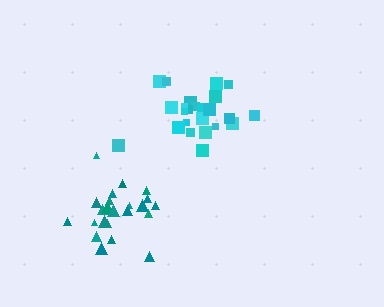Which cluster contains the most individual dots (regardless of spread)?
Cyan (26).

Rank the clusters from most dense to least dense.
teal, cyan.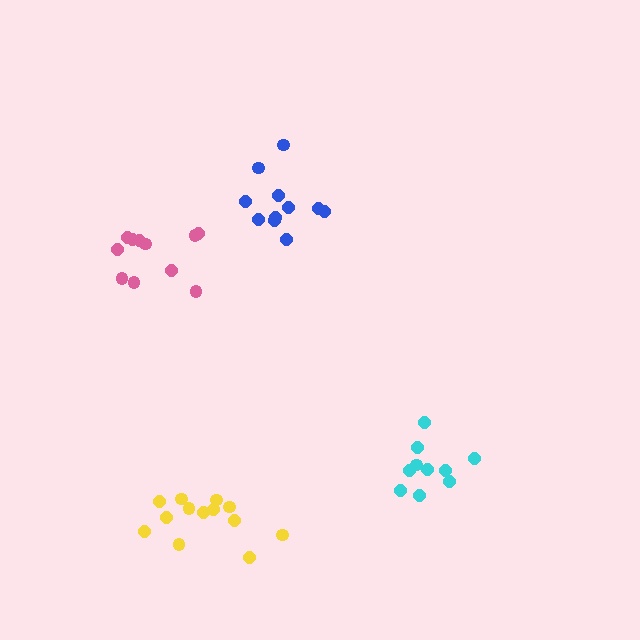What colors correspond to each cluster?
The clusters are colored: yellow, blue, cyan, pink.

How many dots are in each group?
Group 1: 13 dots, Group 2: 11 dots, Group 3: 10 dots, Group 4: 11 dots (45 total).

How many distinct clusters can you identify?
There are 4 distinct clusters.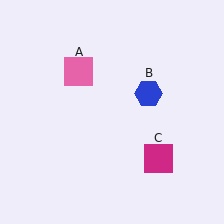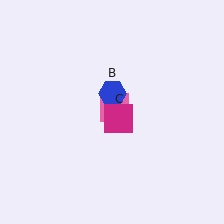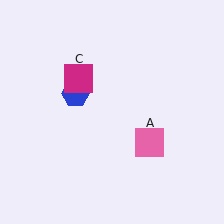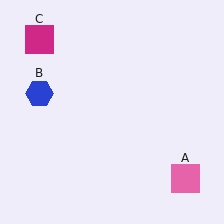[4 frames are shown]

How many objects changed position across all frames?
3 objects changed position: pink square (object A), blue hexagon (object B), magenta square (object C).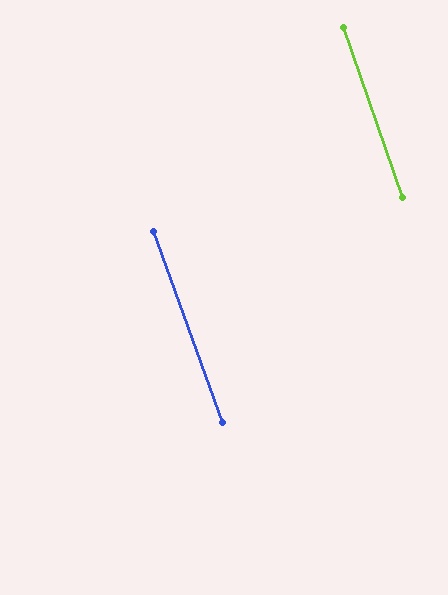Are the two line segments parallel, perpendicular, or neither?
Parallel — their directions differ by only 1.0°.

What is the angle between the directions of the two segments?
Approximately 1 degree.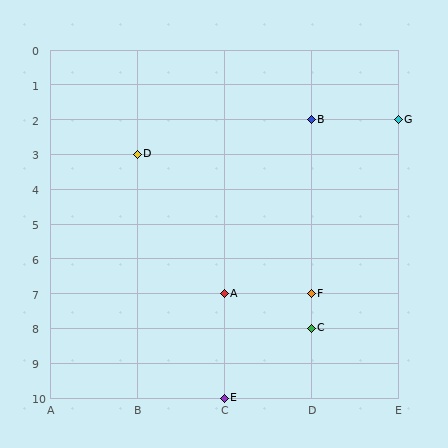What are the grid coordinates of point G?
Point G is at grid coordinates (E, 2).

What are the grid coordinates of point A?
Point A is at grid coordinates (C, 7).